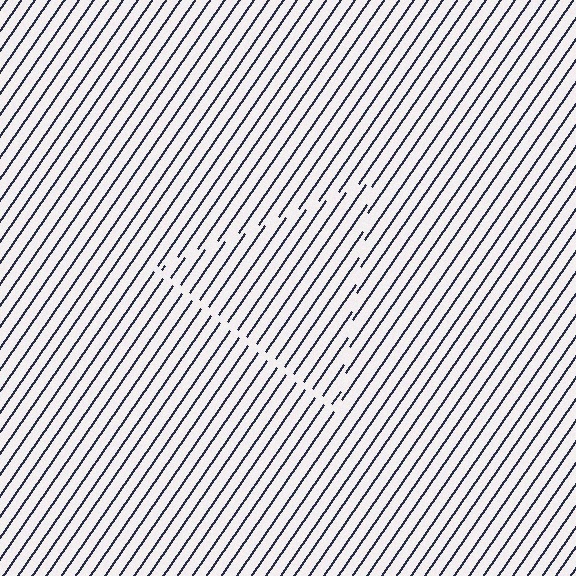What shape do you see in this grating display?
An illusory triangle. The interior of the shape contains the same grating, shifted by half a period — the contour is defined by the phase discontinuity where line-ends from the inner and outer gratings abut.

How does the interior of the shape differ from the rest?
The interior of the shape contains the same grating, shifted by half a period — the contour is defined by the phase discontinuity where line-ends from the inner and outer gratings abut.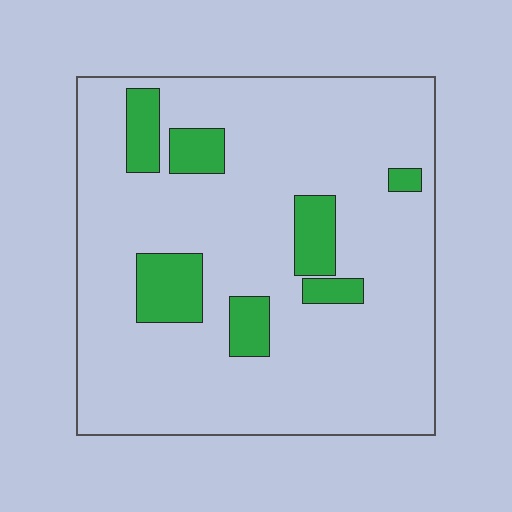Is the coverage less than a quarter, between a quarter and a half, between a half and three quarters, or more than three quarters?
Less than a quarter.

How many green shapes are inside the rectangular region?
7.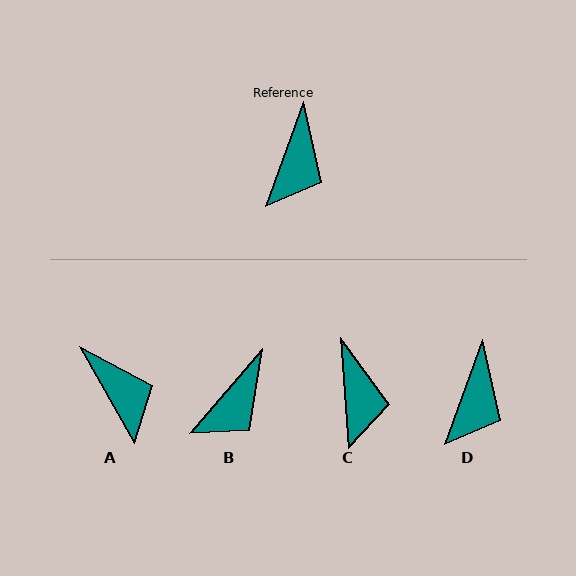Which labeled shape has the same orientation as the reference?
D.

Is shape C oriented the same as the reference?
No, it is off by about 24 degrees.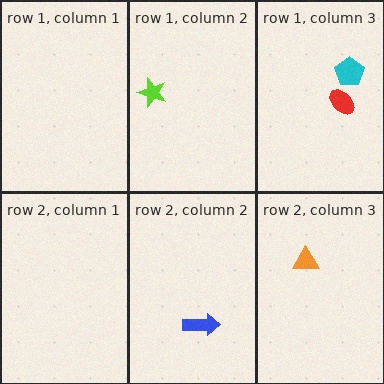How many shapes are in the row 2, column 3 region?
1.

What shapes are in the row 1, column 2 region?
The lime star.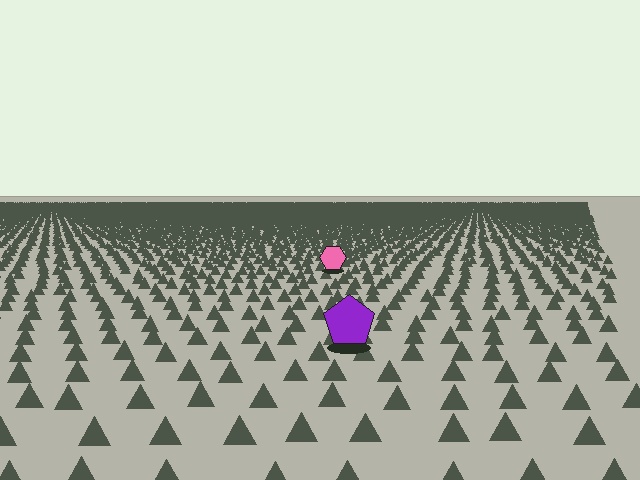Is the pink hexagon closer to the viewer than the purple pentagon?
No. The purple pentagon is closer — you can tell from the texture gradient: the ground texture is coarser near it.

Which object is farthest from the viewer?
The pink hexagon is farthest from the viewer. It appears smaller and the ground texture around it is denser.